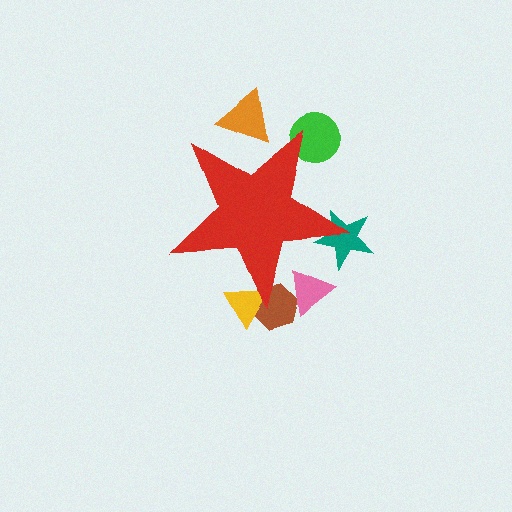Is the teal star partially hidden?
Yes, the teal star is partially hidden behind the red star.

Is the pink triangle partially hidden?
Yes, the pink triangle is partially hidden behind the red star.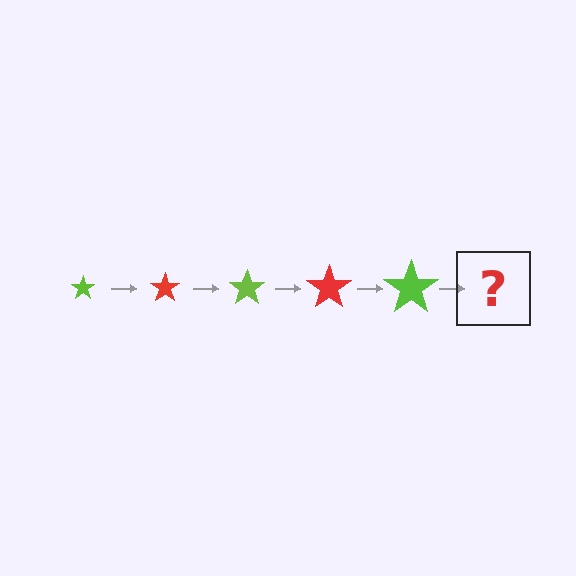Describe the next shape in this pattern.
It should be a red star, larger than the previous one.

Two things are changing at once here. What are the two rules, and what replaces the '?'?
The two rules are that the star grows larger each step and the color cycles through lime and red. The '?' should be a red star, larger than the previous one.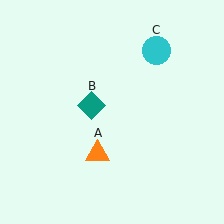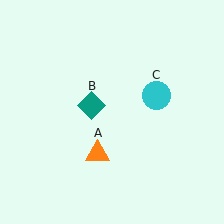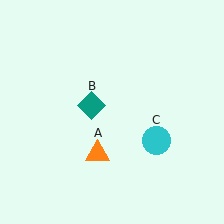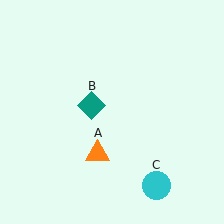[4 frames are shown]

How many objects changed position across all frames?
1 object changed position: cyan circle (object C).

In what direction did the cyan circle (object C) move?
The cyan circle (object C) moved down.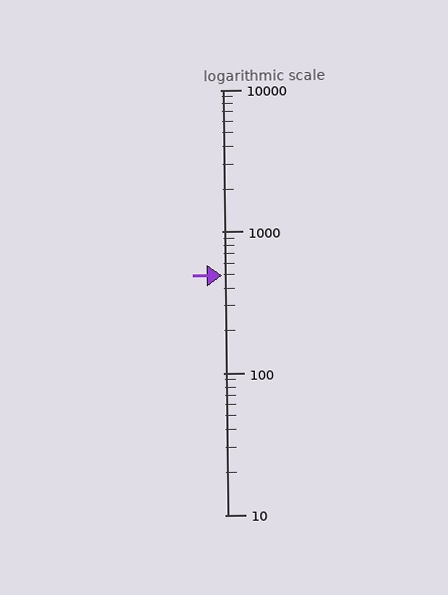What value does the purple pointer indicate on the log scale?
The pointer indicates approximately 490.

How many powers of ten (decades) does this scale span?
The scale spans 3 decades, from 10 to 10000.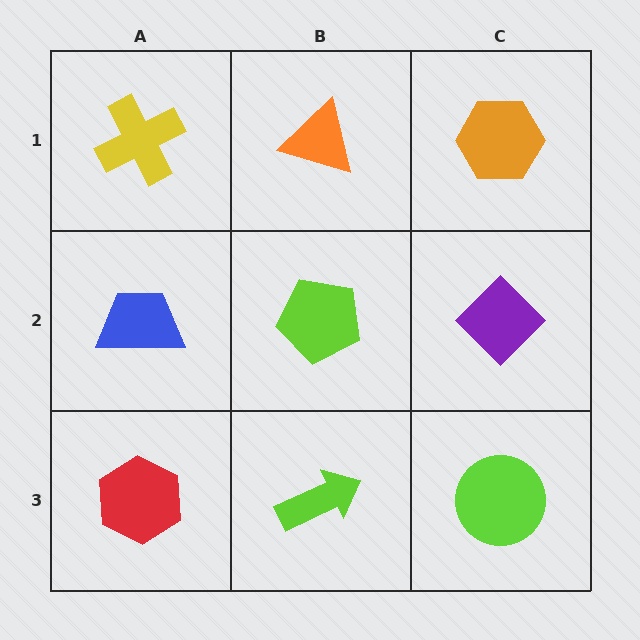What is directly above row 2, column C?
An orange hexagon.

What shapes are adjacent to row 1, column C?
A purple diamond (row 2, column C), an orange triangle (row 1, column B).